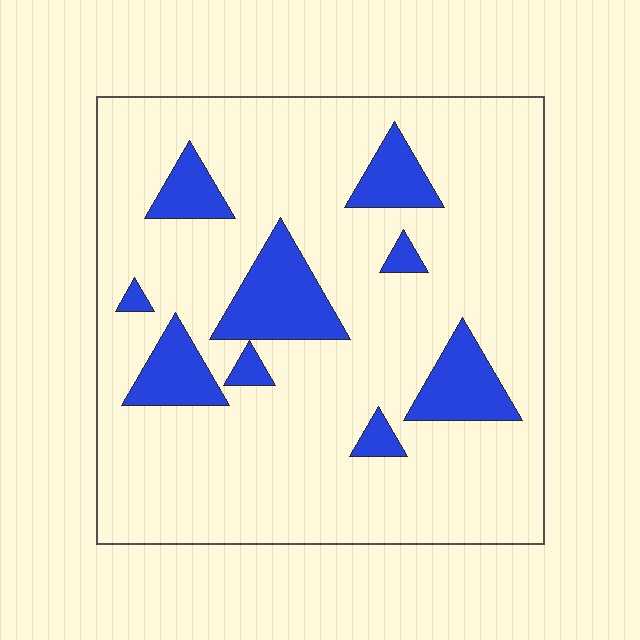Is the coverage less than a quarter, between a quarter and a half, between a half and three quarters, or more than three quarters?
Less than a quarter.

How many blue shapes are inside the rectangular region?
9.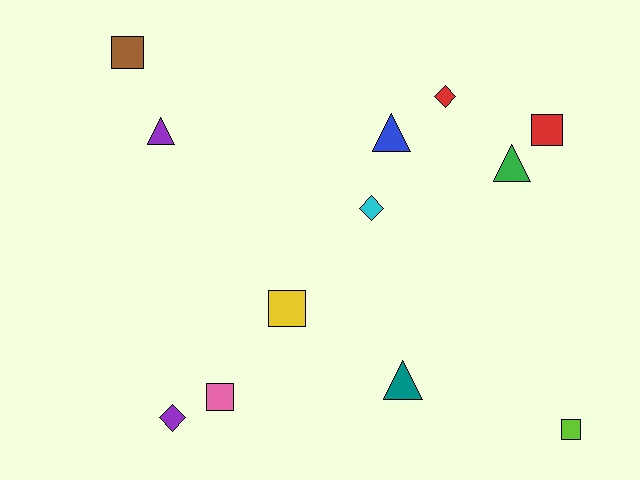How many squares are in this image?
There are 5 squares.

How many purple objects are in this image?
There are 2 purple objects.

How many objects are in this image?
There are 12 objects.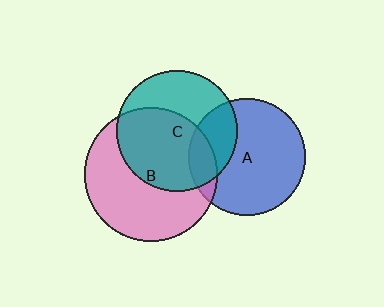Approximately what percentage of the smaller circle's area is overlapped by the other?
Approximately 15%.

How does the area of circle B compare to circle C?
Approximately 1.2 times.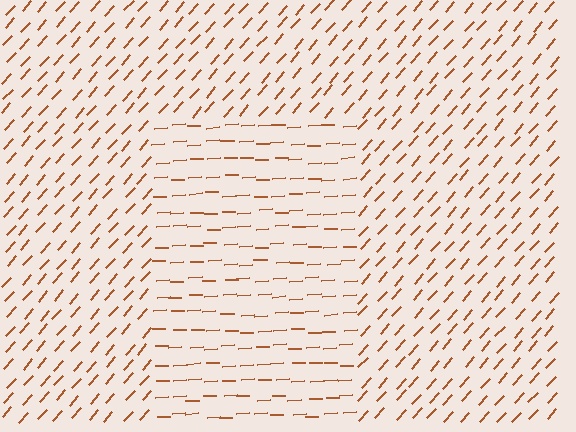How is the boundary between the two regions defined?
The boundary is defined purely by a change in line orientation (approximately 45 degrees difference). All lines are the same color and thickness.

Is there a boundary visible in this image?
Yes, there is a texture boundary formed by a change in line orientation.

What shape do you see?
I see a rectangle.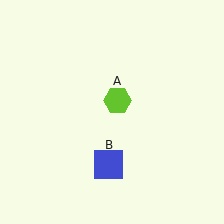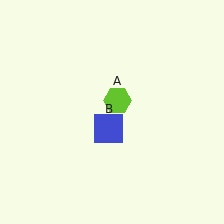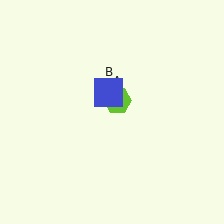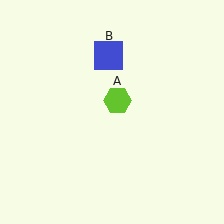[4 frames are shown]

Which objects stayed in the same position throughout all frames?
Lime hexagon (object A) remained stationary.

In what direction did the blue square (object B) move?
The blue square (object B) moved up.